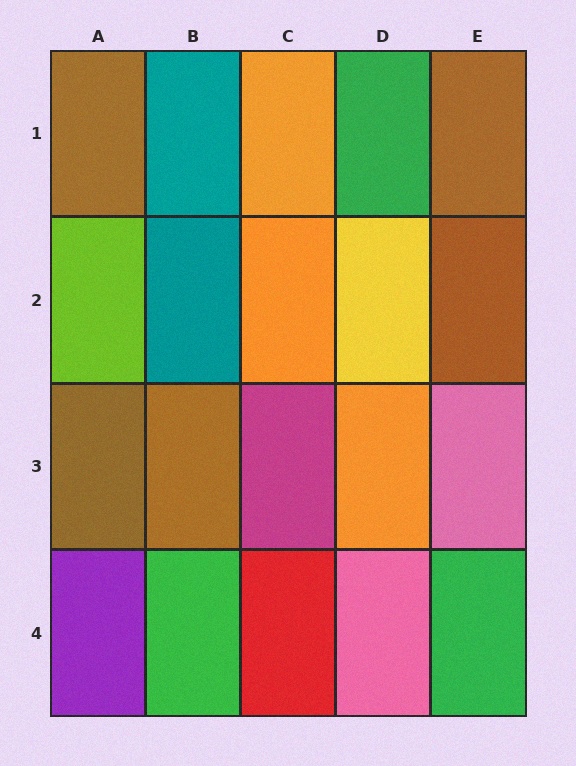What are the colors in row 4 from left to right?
Purple, green, red, pink, green.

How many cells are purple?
1 cell is purple.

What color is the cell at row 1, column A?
Brown.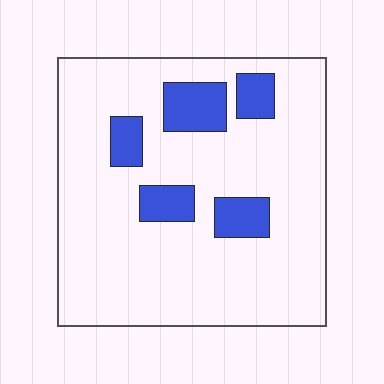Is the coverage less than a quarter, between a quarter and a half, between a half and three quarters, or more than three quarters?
Less than a quarter.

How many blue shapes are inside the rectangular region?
5.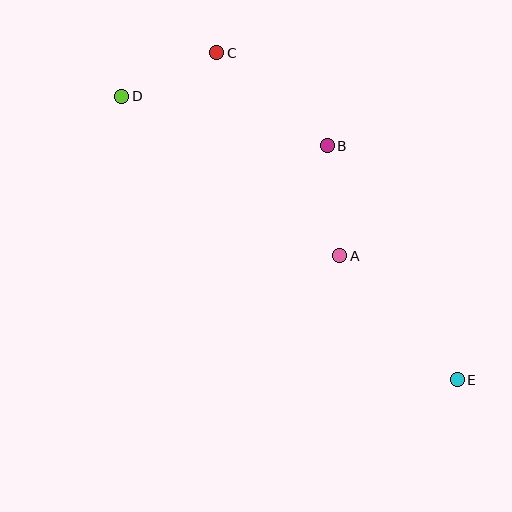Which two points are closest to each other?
Points C and D are closest to each other.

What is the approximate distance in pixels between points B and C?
The distance between B and C is approximately 144 pixels.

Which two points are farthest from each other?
Points D and E are farthest from each other.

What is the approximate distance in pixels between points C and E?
The distance between C and E is approximately 406 pixels.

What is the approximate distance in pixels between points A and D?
The distance between A and D is approximately 271 pixels.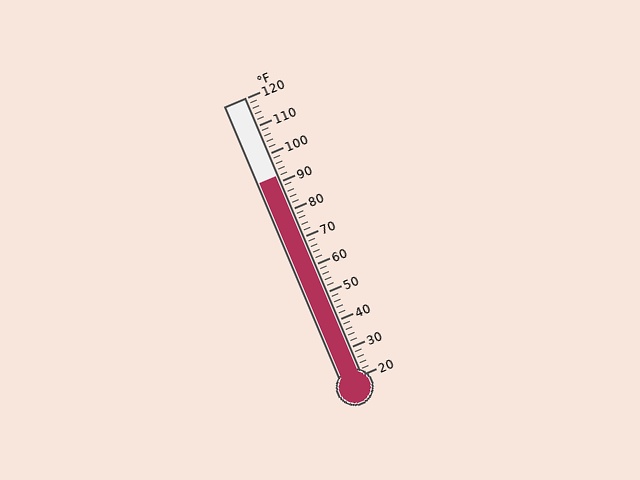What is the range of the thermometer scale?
The thermometer scale ranges from 20°F to 120°F.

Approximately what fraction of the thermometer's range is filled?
The thermometer is filled to approximately 70% of its range.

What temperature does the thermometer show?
The thermometer shows approximately 92°F.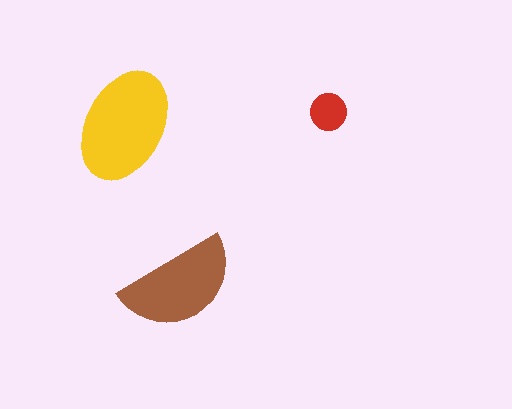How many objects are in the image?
There are 3 objects in the image.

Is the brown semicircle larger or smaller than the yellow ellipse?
Smaller.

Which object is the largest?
The yellow ellipse.